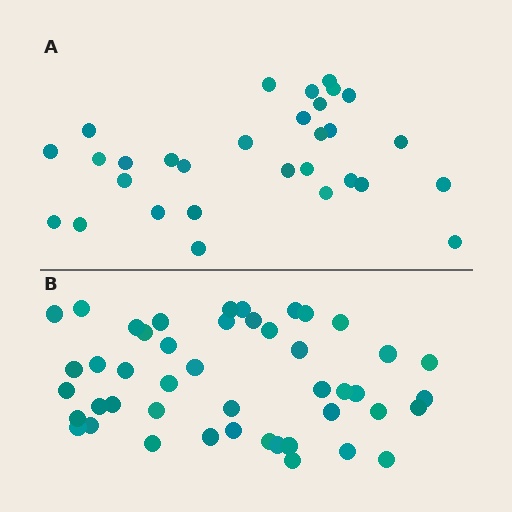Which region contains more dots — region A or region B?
Region B (the bottom region) has more dots.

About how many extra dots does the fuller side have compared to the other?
Region B has approximately 15 more dots than region A.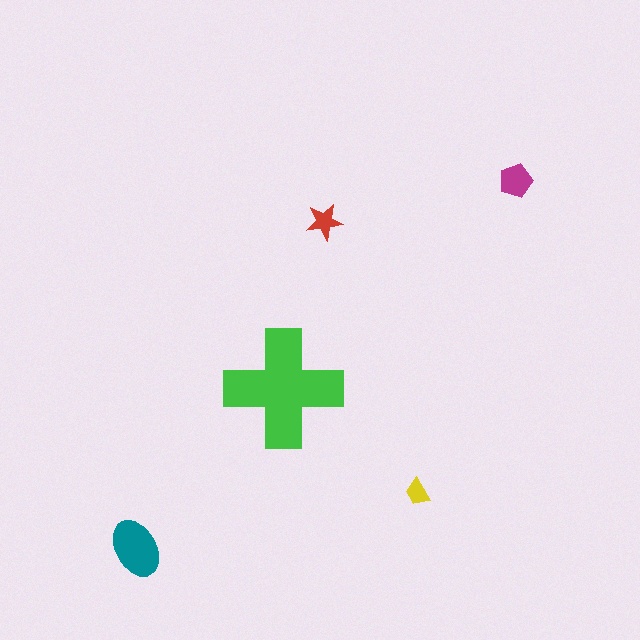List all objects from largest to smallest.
The green cross, the teal ellipse, the magenta pentagon, the red star, the yellow trapezoid.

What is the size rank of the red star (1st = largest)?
4th.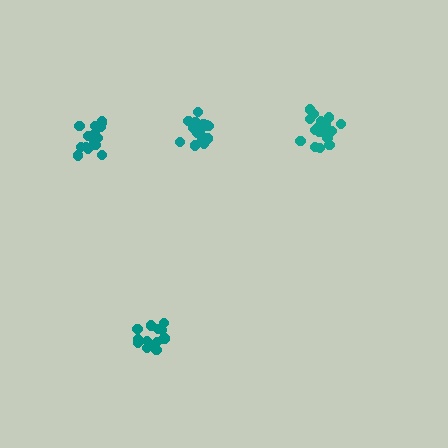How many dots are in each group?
Group 1: 14 dots, Group 2: 19 dots, Group 3: 18 dots, Group 4: 16 dots (67 total).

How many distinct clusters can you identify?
There are 4 distinct clusters.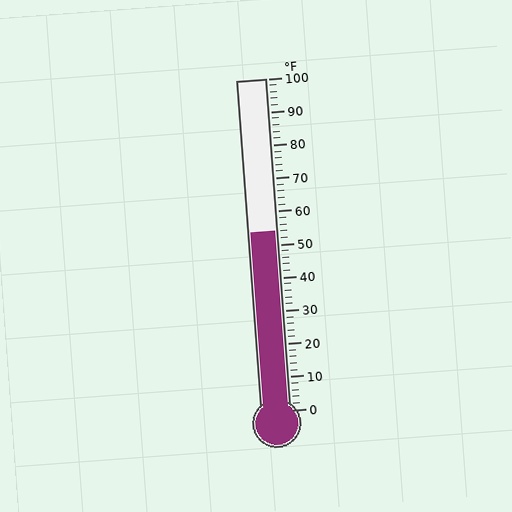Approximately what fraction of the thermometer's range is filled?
The thermometer is filled to approximately 55% of its range.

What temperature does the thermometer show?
The thermometer shows approximately 54°F.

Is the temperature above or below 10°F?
The temperature is above 10°F.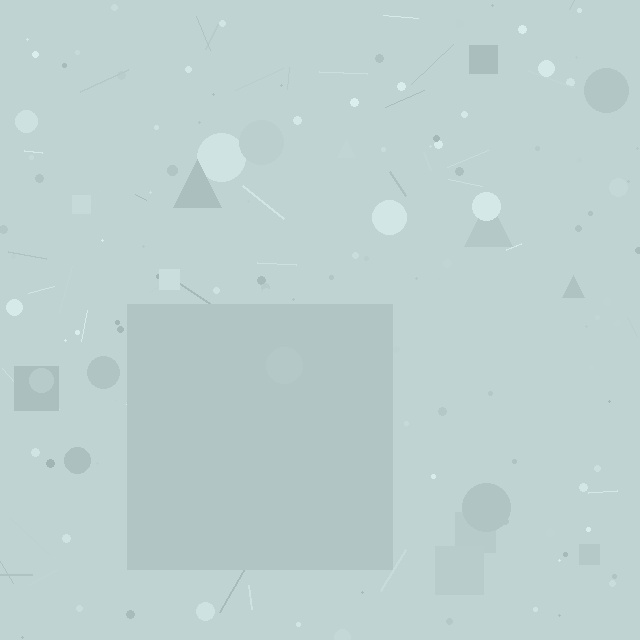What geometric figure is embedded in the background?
A square is embedded in the background.